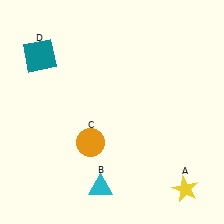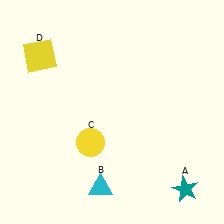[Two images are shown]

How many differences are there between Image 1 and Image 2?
There are 3 differences between the two images.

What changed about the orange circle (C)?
In Image 1, C is orange. In Image 2, it changed to yellow.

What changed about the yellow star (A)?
In Image 1, A is yellow. In Image 2, it changed to teal.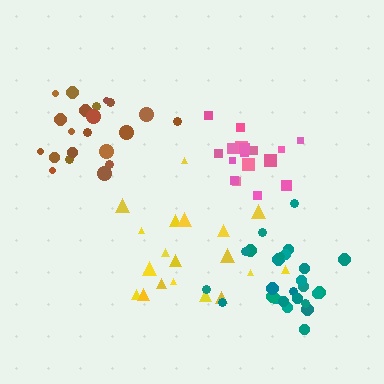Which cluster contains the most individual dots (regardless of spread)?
Teal (26).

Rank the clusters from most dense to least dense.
pink, teal, yellow, brown.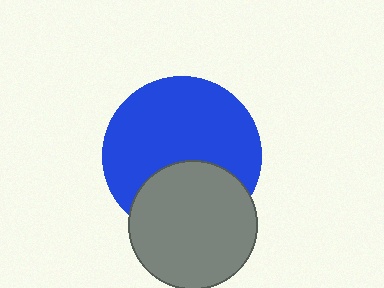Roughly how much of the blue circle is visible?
Most of it is visible (roughly 67%).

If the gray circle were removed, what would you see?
You would see the complete blue circle.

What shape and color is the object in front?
The object in front is a gray circle.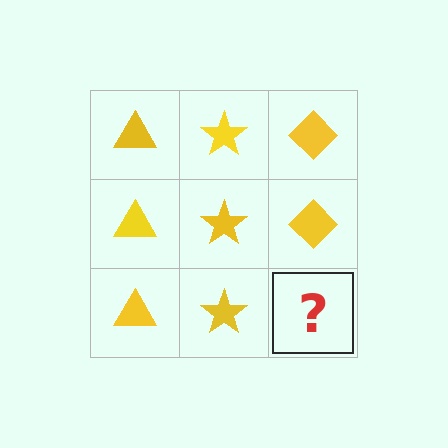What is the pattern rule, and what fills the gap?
The rule is that each column has a consistent shape. The gap should be filled with a yellow diamond.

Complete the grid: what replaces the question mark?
The question mark should be replaced with a yellow diamond.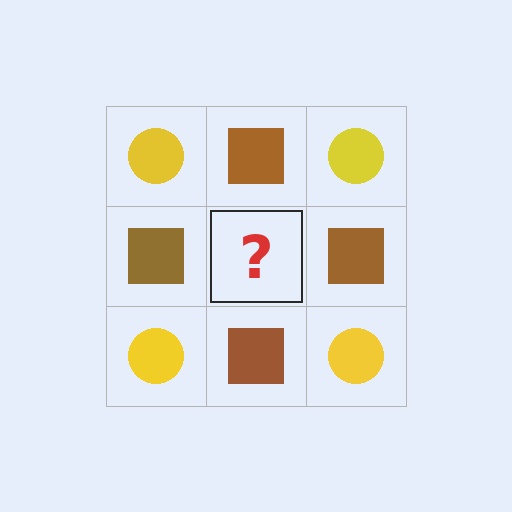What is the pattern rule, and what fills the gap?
The rule is that it alternates yellow circle and brown square in a checkerboard pattern. The gap should be filled with a yellow circle.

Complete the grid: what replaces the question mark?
The question mark should be replaced with a yellow circle.